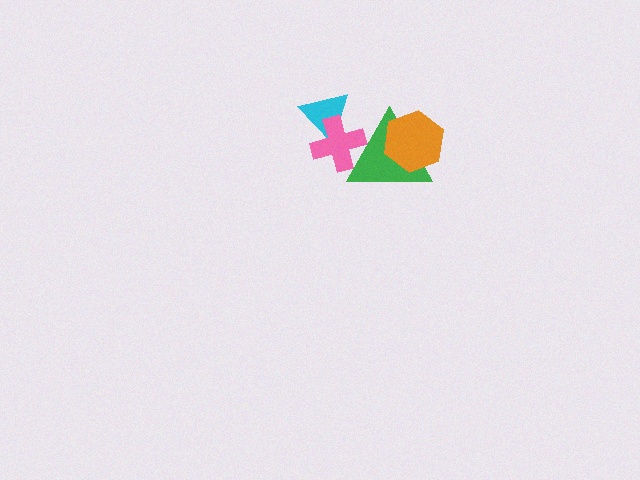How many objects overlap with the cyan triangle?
1 object overlaps with the cyan triangle.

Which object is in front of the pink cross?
The green triangle is in front of the pink cross.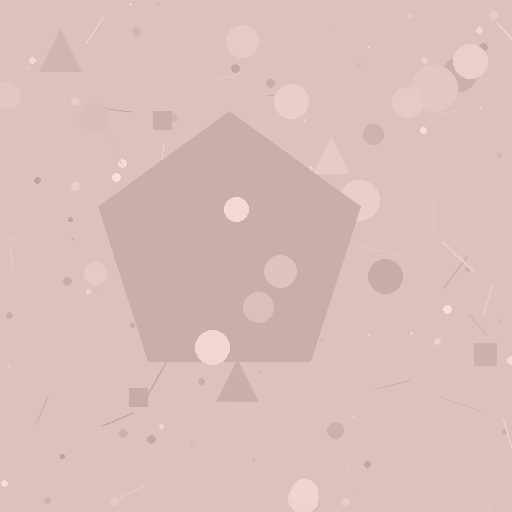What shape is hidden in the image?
A pentagon is hidden in the image.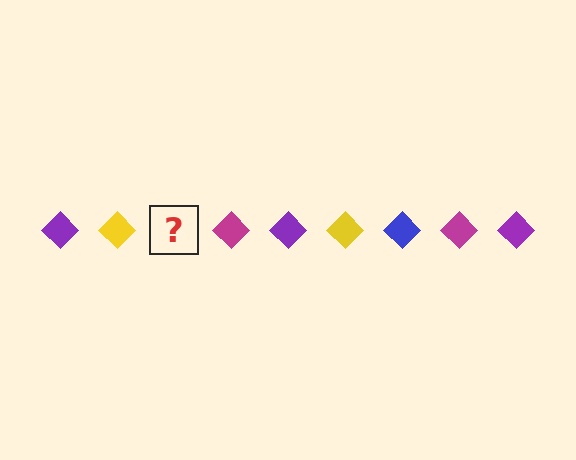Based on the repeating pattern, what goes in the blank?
The blank should be a blue diamond.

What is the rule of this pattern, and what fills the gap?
The rule is that the pattern cycles through purple, yellow, blue, magenta diamonds. The gap should be filled with a blue diamond.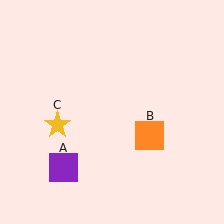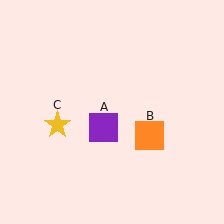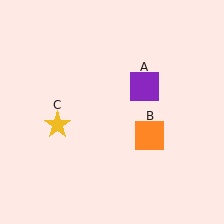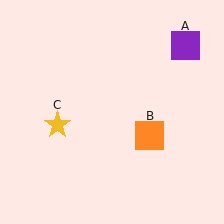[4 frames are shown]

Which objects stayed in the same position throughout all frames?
Orange square (object B) and yellow star (object C) remained stationary.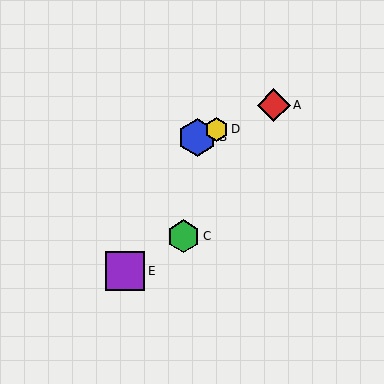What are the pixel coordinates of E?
Object E is at (125, 271).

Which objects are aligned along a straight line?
Objects A, B, D are aligned along a straight line.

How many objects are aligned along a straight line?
3 objects (A, B, D) are aligned along a straight line.